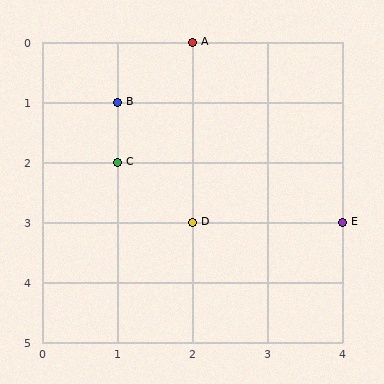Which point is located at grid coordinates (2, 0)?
Point A is at (2, 0).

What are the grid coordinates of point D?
Point D is at grid coordinates (2, 3).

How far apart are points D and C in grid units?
Points D and C are 1 column and 1 row apart (about 1.4 grid units diagonally).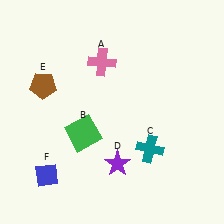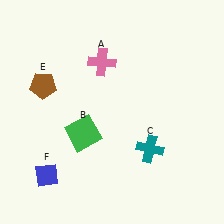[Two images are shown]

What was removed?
The purple star (D) was removed in Image 2.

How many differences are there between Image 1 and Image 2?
There is 1 difference between the two images.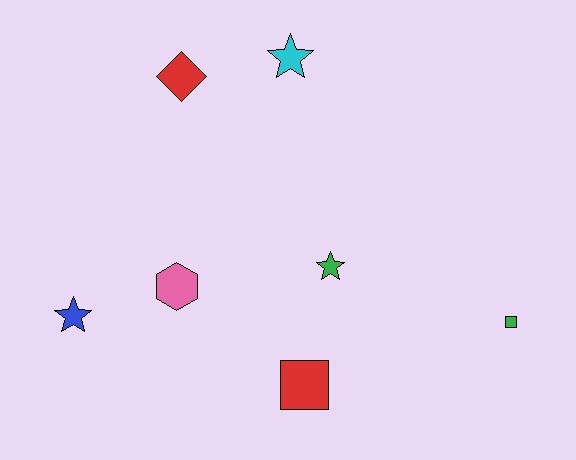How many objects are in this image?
There are 7 objects.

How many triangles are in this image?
There are no triangles.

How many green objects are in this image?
There are 2 green objects.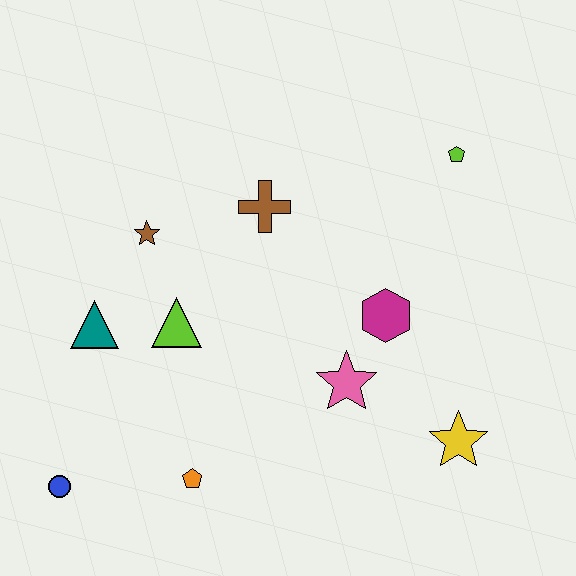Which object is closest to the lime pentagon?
The magenta hexagon is closest to the lime pentagon.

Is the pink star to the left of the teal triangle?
No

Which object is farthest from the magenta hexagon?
The blue circle is farthest from the magenta hexagon.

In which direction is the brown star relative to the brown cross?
The brown star is to the left of the brown cross.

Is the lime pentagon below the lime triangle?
No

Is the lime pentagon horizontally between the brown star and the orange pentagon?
No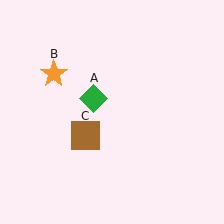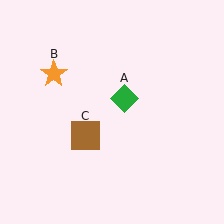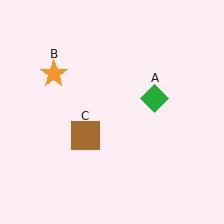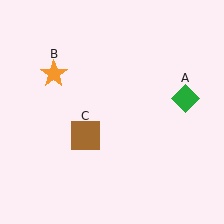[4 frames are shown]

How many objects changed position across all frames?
1 object changed position: green diamond (object A).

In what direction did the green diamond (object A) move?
The green diamond (object A) moved right.